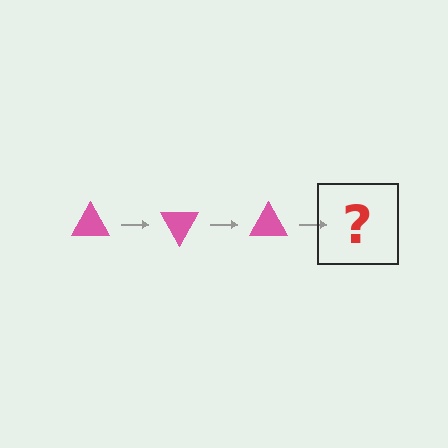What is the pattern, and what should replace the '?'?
The pattern is that the triangle rotates 60 degrees each step. The '?' should be a pink triangle rotated 180 degrees.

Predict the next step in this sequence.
The next step is a pink triangle rotated 180 degrees.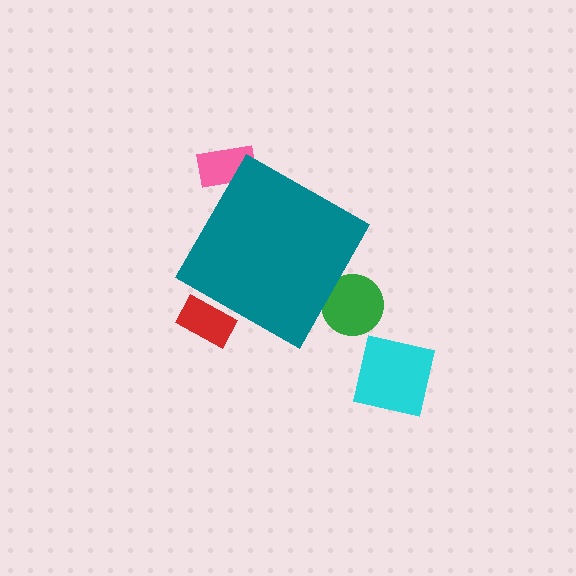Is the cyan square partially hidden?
No, the cyan square is fully visible.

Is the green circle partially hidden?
Yes, the green circle is partially hidden behind the teal diamond.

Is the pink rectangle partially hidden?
Yes, the pink rectangle is partially hidden behind the teal diamond.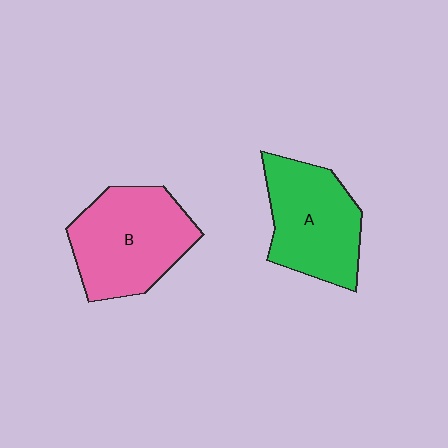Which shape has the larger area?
Shape B (pink).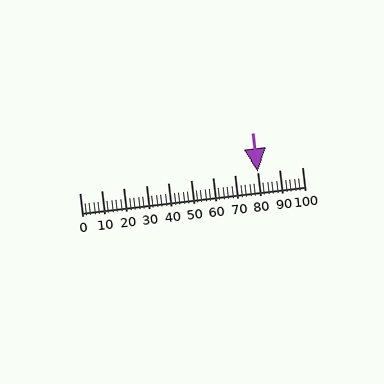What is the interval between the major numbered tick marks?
The major tick marks are spaced 10 units apart.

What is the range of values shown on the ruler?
The ruler shows values from 0 to 100.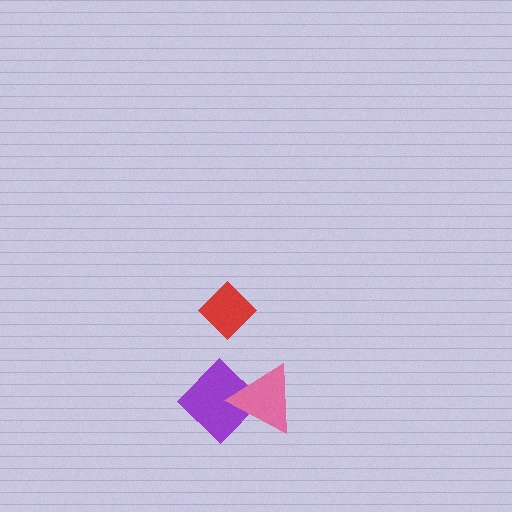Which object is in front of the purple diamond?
The pink triangle is in front of the purple diamond.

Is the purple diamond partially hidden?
Yes, it is partially covered by another shape.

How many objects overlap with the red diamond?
0 objects overlap with the red diamond.